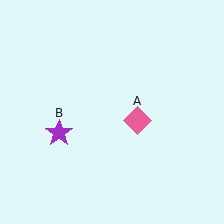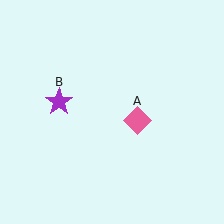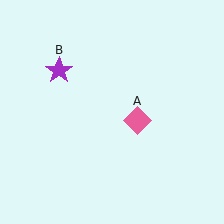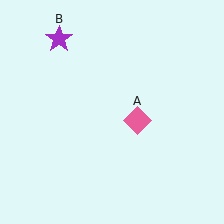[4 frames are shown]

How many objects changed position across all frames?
1 object changed position: purple star (object B).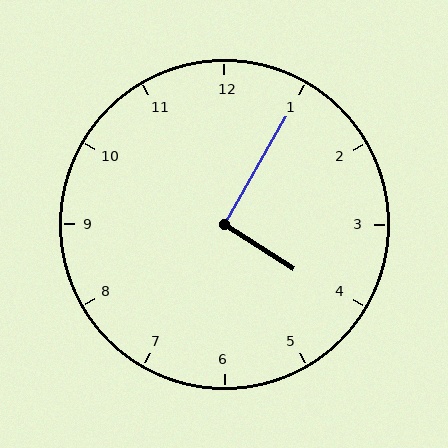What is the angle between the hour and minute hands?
Approximately 92 degrees.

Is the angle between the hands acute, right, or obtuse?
It is right.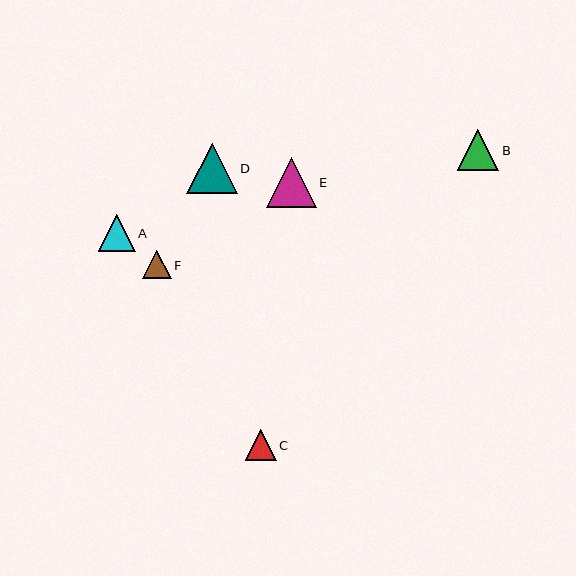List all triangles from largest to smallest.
From largest to smallest: D, E, B, A, C, F.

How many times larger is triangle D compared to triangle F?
Triangle D is approximately 1.8 times the size of triangle F.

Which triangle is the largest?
Triangle D is the largest with a size of approximately 50 pixels.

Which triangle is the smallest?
Triangle F is the smallest with a size of approximately 29 pixels.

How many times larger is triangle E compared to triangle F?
Triangle E is approximately 1.7 times the size of triangle F.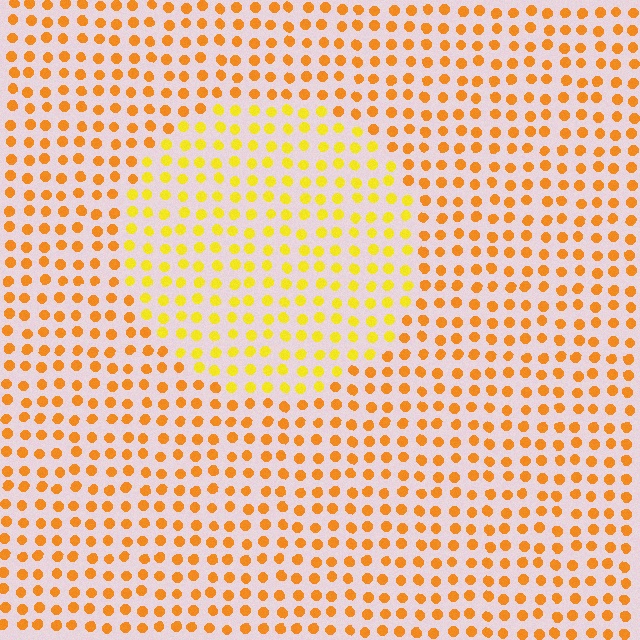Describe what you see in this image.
The image is filled with small orange elements in a uniform arrangement. A circle-shaped region is visible where the elements are tinted to a slightly different hue, forming a subtle color boundary.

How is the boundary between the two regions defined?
The boundary is defined purely by a slight shift in hue (about 26 degrees). Spacing, size, and orientation are identical on both sides.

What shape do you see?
I see a circle.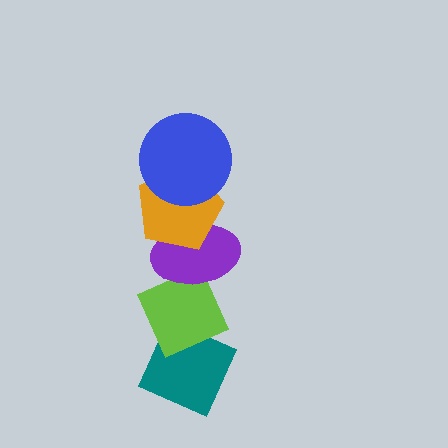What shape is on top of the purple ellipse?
The orange pentagon is on top of the purple ellipse.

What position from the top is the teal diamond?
The teal diamond is 5th from the top.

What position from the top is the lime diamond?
The lime diamond is 4th from the top.